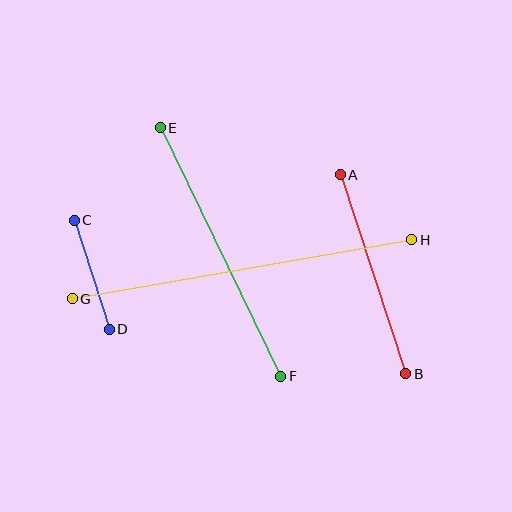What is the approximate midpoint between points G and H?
The midpoint is at approximately (242, 269) pixels.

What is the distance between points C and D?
The distance is approximately 115 pixels.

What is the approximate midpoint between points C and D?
The midpoint is at approximately (92, 275) pixels.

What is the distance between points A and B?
The distance is approximately 209 pixels.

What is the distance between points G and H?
The distance is approximately 345 pixels.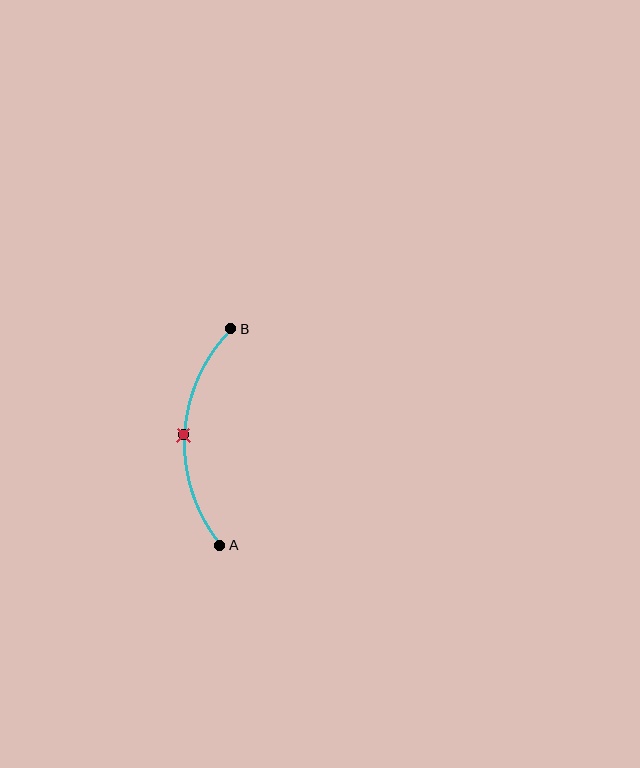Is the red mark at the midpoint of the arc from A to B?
Yes. The red mark lies on the arc at equal arc-length from both A and B — it is the arc midpoint.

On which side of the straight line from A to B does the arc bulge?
The arc bulges to the left of the straight line connecting A and B.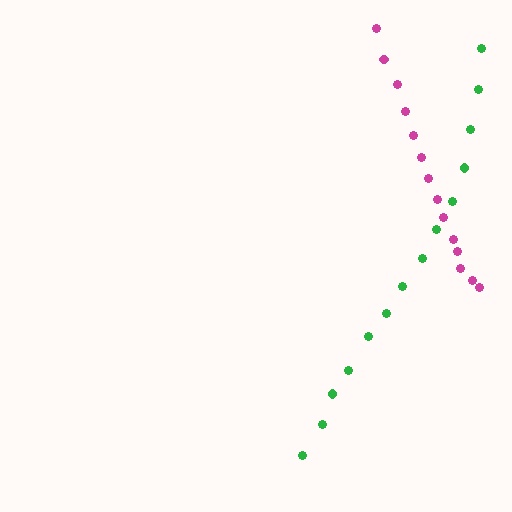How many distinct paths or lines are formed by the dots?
There are 2 distinct paths.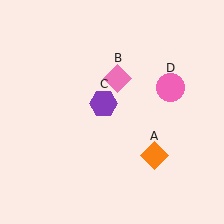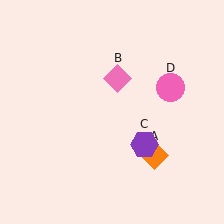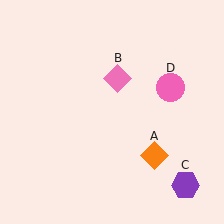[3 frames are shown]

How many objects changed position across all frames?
1 object changed position: purple hexagon (object C).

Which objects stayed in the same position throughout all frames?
Orange diamond (object A) and pink diamond (object B) and pink circle (object D) remained stationary.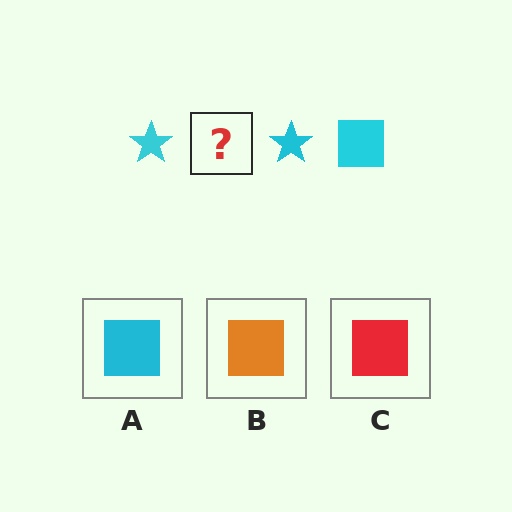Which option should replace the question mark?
Option A.